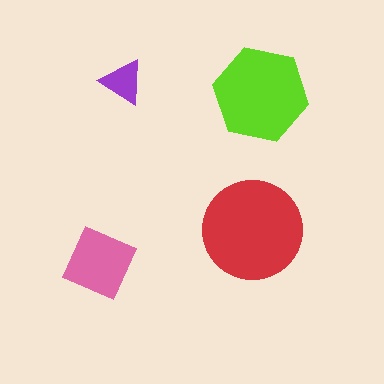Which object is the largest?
The red circle.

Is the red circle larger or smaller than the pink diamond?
Larger.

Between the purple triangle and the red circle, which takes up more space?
The red circle.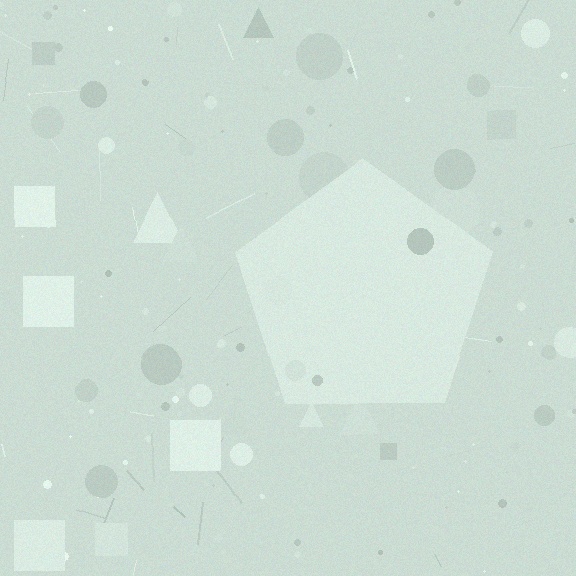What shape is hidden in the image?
A pentagon is hidden in the image.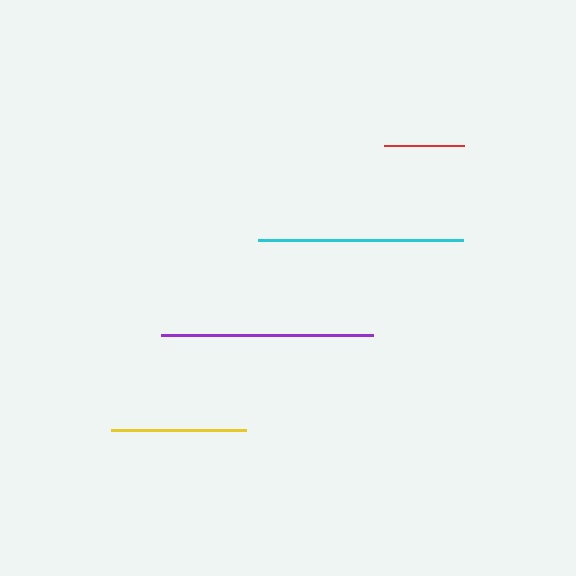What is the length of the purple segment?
The purple segment is approximately 212 pixels long.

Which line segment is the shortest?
The red line is the shortest at approximately 80 pixels.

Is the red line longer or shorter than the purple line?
The purple line is longer than the red line.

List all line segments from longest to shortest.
From longest to shortest: purple, cyan, yellow, red.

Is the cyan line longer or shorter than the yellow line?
The cyan line is longer than the yellow line.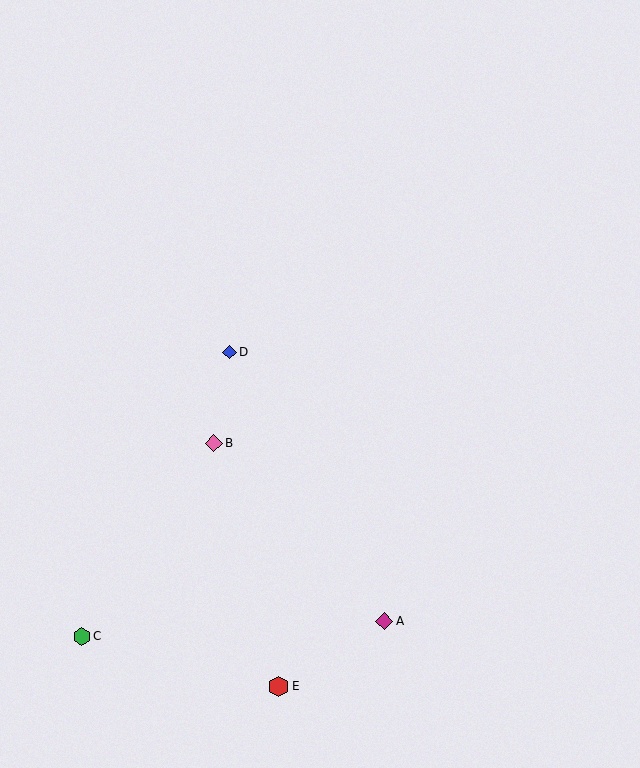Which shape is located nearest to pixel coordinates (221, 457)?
The pink diamond (labeled B) at (214, 443) is nearest to that location.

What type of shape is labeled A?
Shape A is a magenta diamond.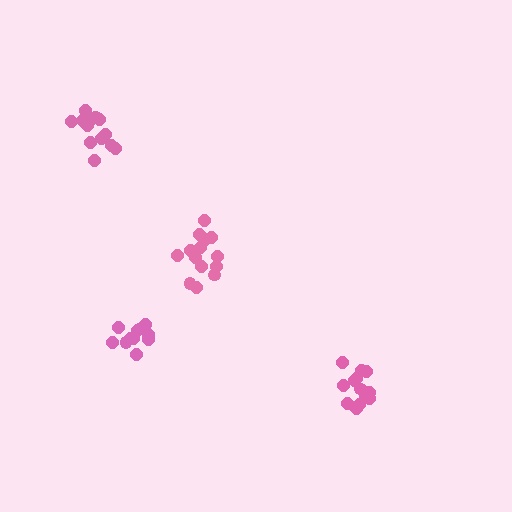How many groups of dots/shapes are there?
There are 4 groups.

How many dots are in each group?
Group 1: 14 dots, Group 2: 11 dots, Group 3: 15 dots, Group 4: 13 dots (53 total).